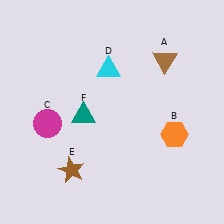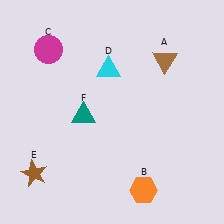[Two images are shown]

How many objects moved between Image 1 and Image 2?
3 objects moved between the two images.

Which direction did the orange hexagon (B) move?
The orange hexagon (B) moved down.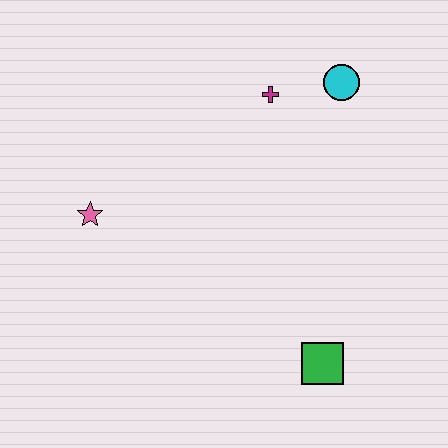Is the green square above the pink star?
No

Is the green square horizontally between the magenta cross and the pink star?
No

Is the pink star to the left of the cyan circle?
Yes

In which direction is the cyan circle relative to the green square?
The cyan circle is above the green square.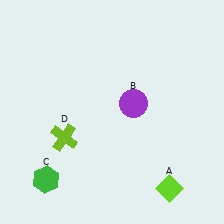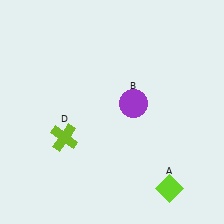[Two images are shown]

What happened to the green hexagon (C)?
The green hexagon (C) was removed in Image 2. It was in the bottom-left area of Image 1.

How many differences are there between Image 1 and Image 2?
There is 1 difference between the two images.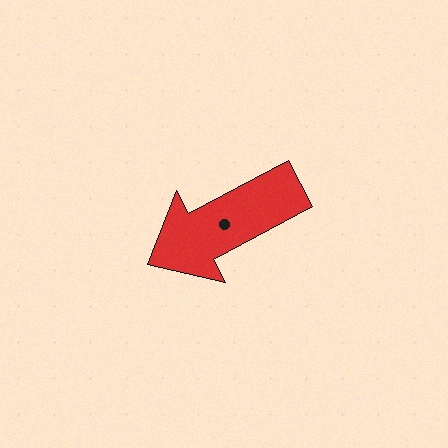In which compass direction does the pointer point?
Southwest.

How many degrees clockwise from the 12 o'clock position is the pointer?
Approximately 242 degrees.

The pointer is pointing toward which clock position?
Roughly 8 o'clock.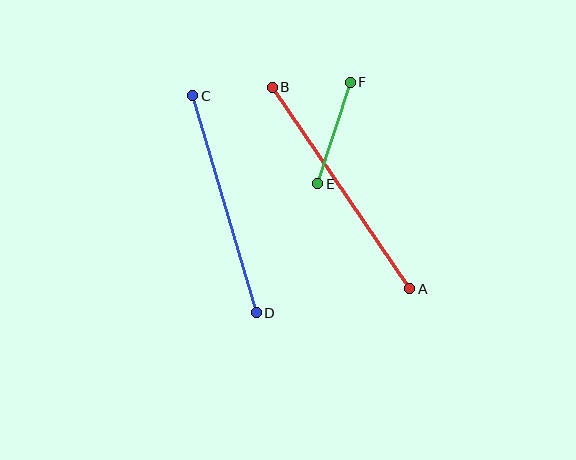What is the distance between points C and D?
The distance is approximately 226 pixels.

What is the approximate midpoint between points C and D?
The midpoint is at approximately (225, 204) pixels.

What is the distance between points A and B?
The distance is approximately 244 pixels.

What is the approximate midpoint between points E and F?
The midpoint is at approximately (334, 133) pixels.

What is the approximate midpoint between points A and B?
The midpoint is at approximately (341, 188) pixels.